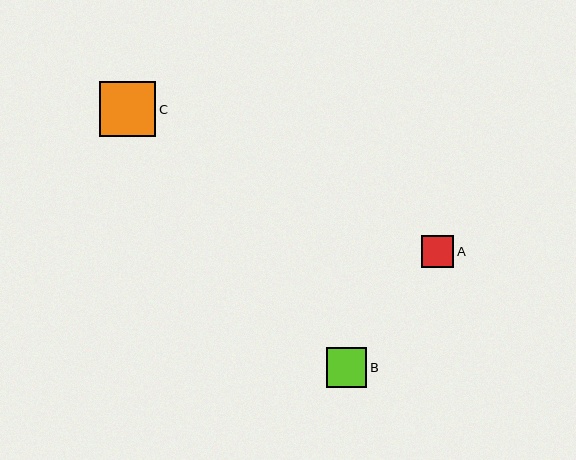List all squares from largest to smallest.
From largest to smallest: C, B, A.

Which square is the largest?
Square C is the largest with a size of approximately 56 pixels.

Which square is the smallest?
Square A is the smallest with a size of approximately 32 pixels.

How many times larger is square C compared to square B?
Square C is approximately 1.4 times the size of square B.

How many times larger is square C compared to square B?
Square C is approximately 1.4 times the size of square B.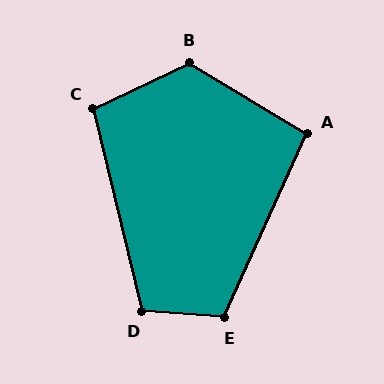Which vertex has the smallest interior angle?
A, at approximately 97 degrees.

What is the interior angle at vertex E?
Approximately 110 degrees (obtuse).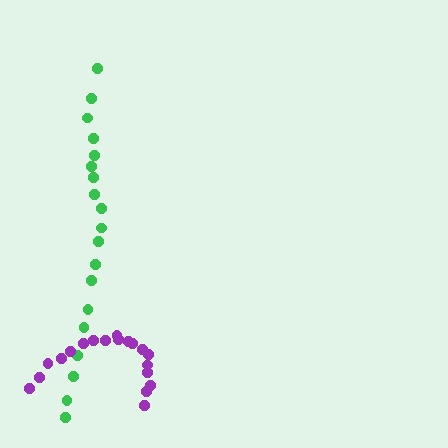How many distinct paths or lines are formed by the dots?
There are 2 distinct paths.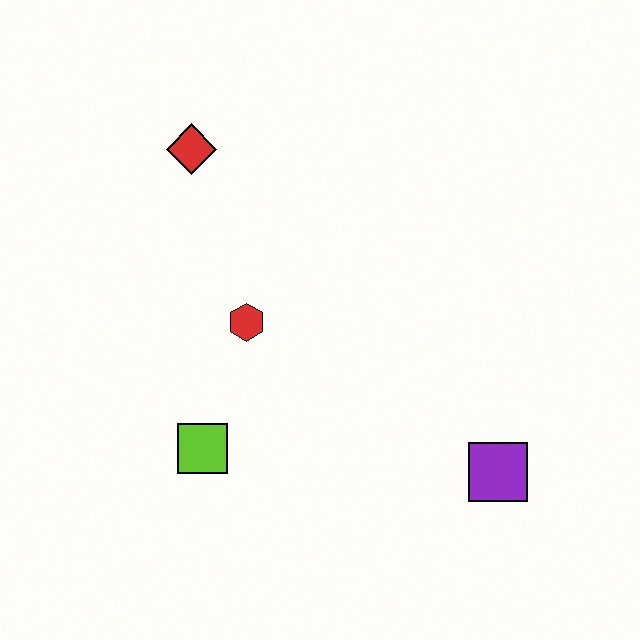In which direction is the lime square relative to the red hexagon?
The lime square is below the red hexagon.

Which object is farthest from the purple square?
The red diamond is farthest from the purple square.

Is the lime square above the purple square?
Yes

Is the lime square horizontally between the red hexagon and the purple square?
No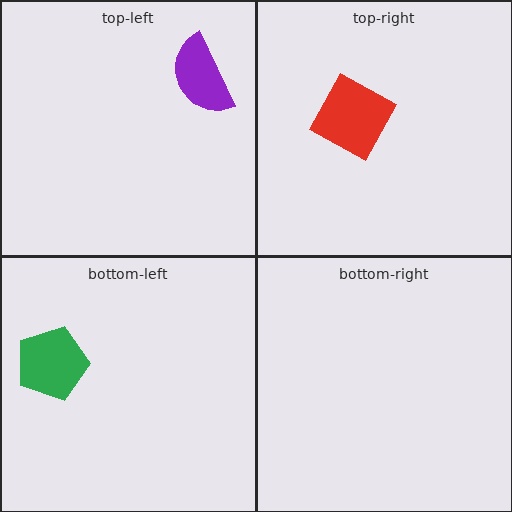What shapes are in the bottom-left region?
The green pentagon.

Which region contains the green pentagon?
The bottom-left region.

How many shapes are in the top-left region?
1.